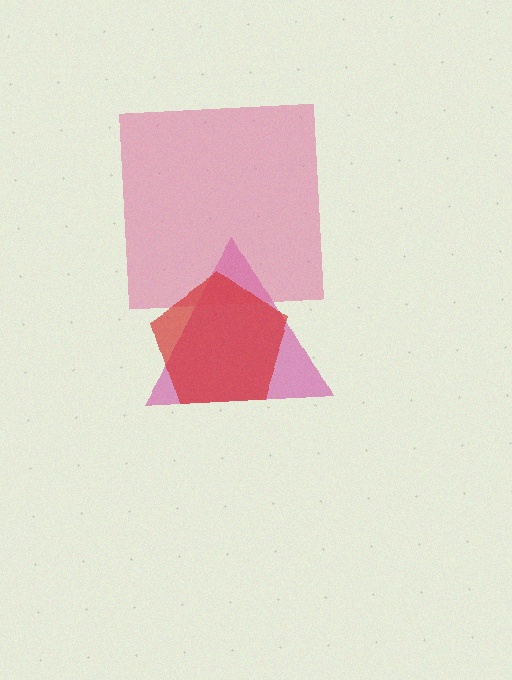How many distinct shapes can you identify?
There are 3 distinct shapes: a magenta triangle, a pink square, a red pentagon.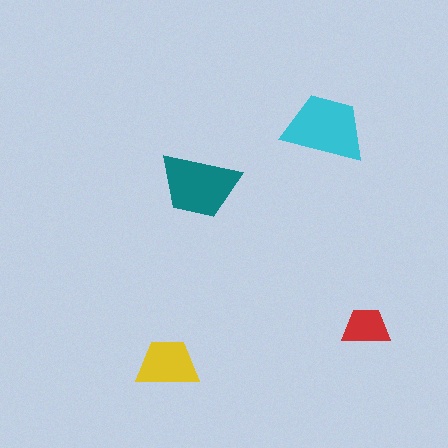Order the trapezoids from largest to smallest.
the cyan one, the teal one, the yellow one, the red one.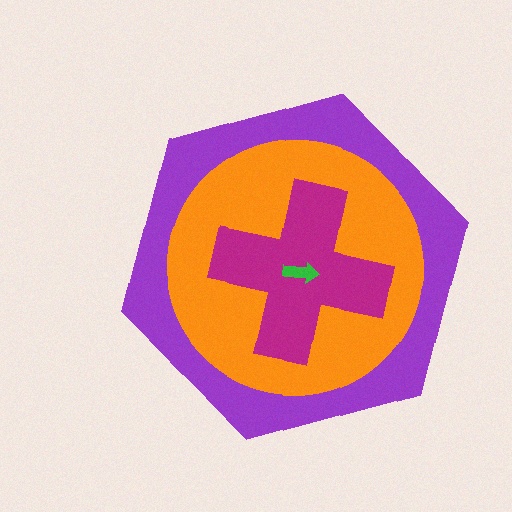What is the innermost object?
The green arrow.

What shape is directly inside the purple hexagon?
The orange circle.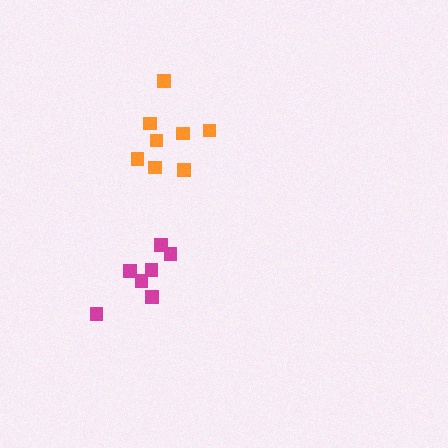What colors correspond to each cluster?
The clusters are colored: magenta, orange.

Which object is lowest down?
The magenta cluster is bottommost.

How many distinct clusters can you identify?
There are 2 distinct clusters.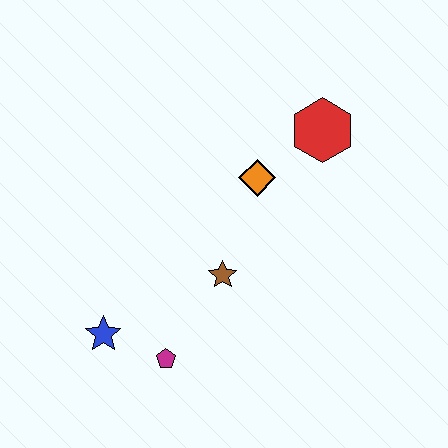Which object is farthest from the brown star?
The red hexagon is farthest from the brown star.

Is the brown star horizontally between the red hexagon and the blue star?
Yes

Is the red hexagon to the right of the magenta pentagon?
Yes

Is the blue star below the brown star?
Yes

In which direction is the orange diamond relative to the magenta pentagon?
The orange diamond is above the magenta pentagon.